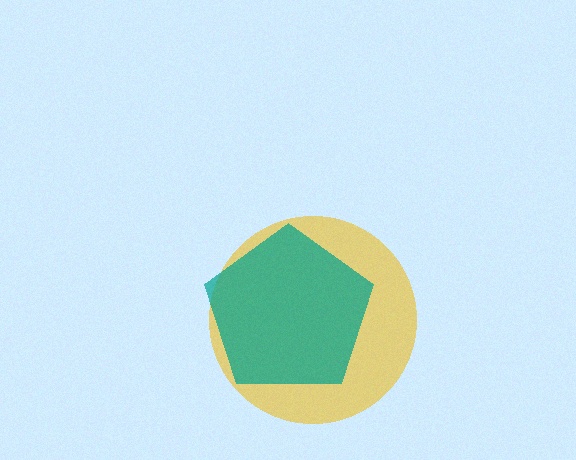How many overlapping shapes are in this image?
There are 2 overlapping shapes in the image.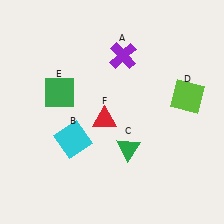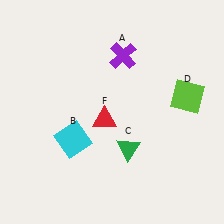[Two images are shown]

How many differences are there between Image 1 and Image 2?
There is 1 difference between the two images.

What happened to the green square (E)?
The green square (E) was removed in Image 2. It was in the top-left area of Image 1.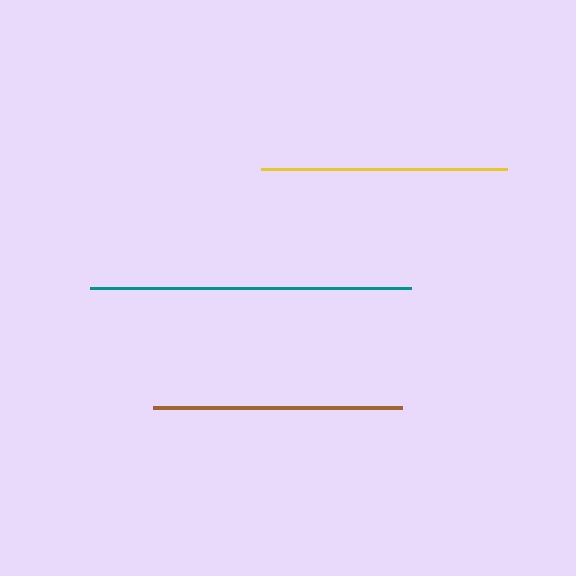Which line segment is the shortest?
The yellow line is the shortest at approximately 246 pixels.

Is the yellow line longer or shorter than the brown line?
The brown line is longer than the yellow line.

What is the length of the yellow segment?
The yellow segment is approximately 246 pixels long.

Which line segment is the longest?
The teal line is the longest at approximately 321 pixels.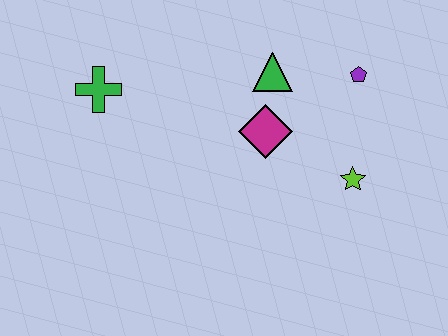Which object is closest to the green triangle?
The magenta diamond is closest to the green triangle.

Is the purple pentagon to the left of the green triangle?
No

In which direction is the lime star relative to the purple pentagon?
The lime star is below the purple pentagon.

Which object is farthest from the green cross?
The lime star is farthest from the green cross.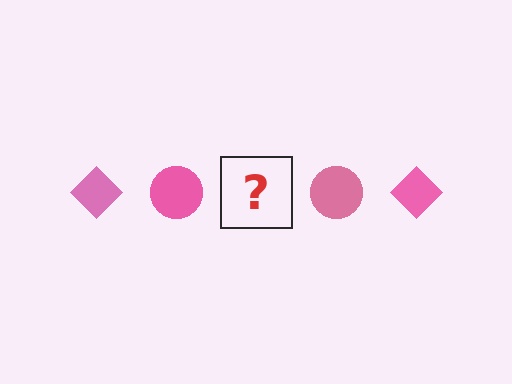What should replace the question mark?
The question mark should be replaced with a pink diamond.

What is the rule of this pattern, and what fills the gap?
The rule is that the pattern cycles through diamond, circle shapes in pink. The gap should be filled with a pink diamond.